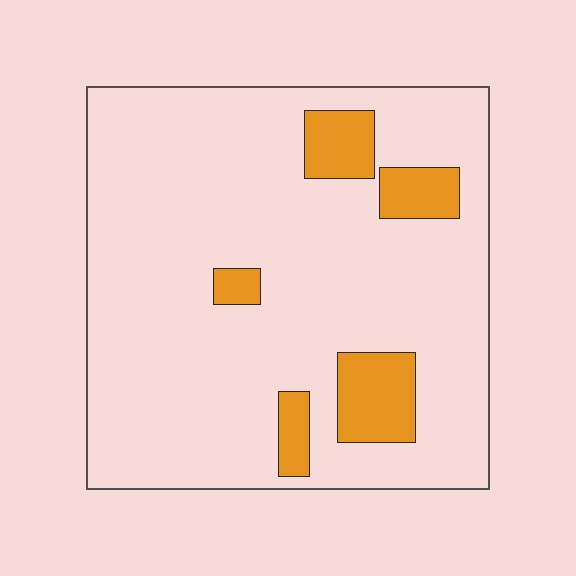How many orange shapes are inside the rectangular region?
5.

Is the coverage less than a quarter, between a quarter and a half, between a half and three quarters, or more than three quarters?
Less than a quarter.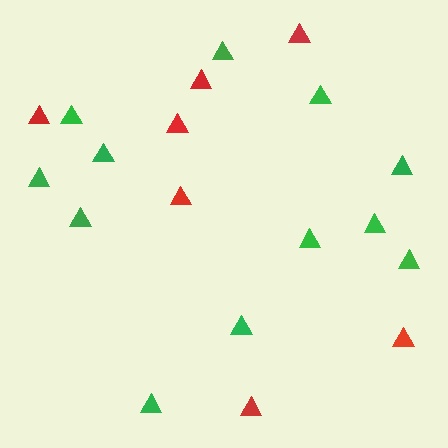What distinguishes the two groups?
There are 2 groups: one group of green triangles (12) and one group of red triangles (7).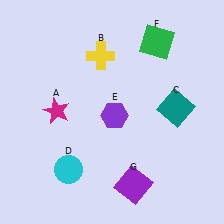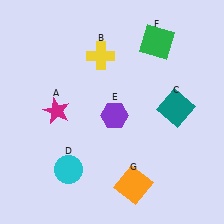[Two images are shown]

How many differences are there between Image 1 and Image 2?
There is 1 difference between the two images.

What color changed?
The square (G) changed from purple in Image 1 to orange in Image 2.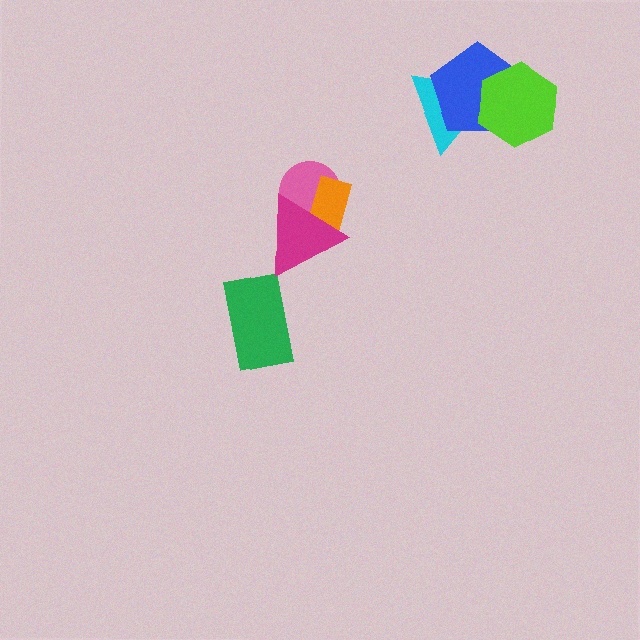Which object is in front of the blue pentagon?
The lime hexagon is in front of the blue pentagon.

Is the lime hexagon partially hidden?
No, no other shape covers it.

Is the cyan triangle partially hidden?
Yes, it is partially covered by another shape.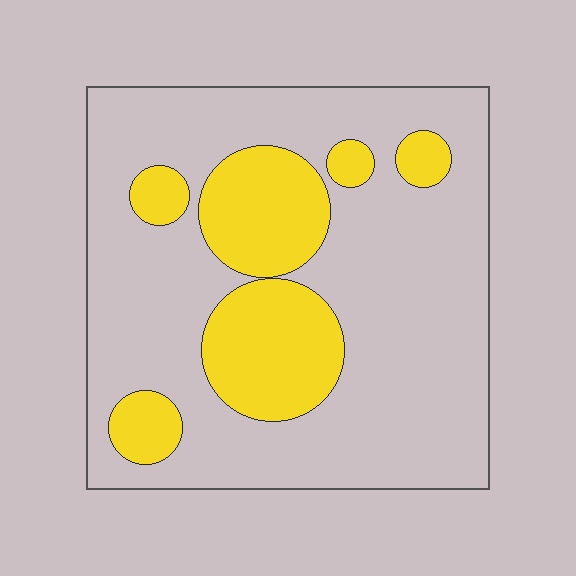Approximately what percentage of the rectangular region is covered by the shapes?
Approximately 25%.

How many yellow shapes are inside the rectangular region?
6.